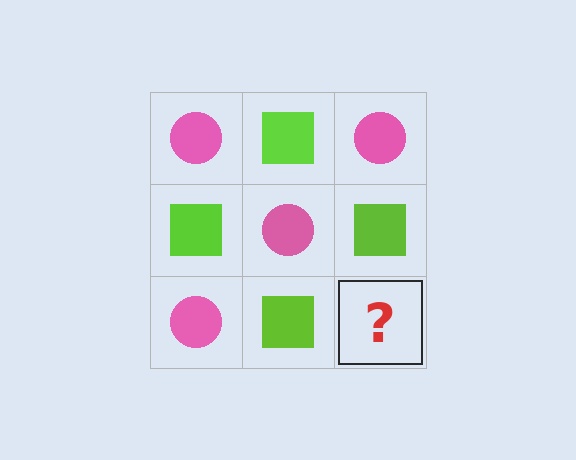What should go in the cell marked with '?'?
The missing cell should contain a pink circle.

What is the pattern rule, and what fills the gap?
The rule is that it alternates pink circle and lime square in a checkerboard pattern. The gap should be filled with a pink circle.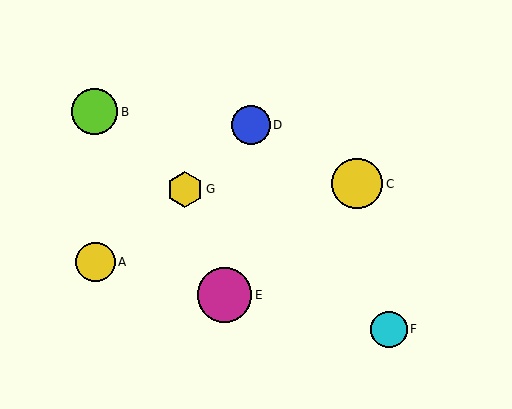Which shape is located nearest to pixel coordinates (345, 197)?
The yellow circle (labeled C) at (357, 184) is nearest to that location.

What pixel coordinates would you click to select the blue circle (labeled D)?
Click at (251, 125) to select the blue circle D.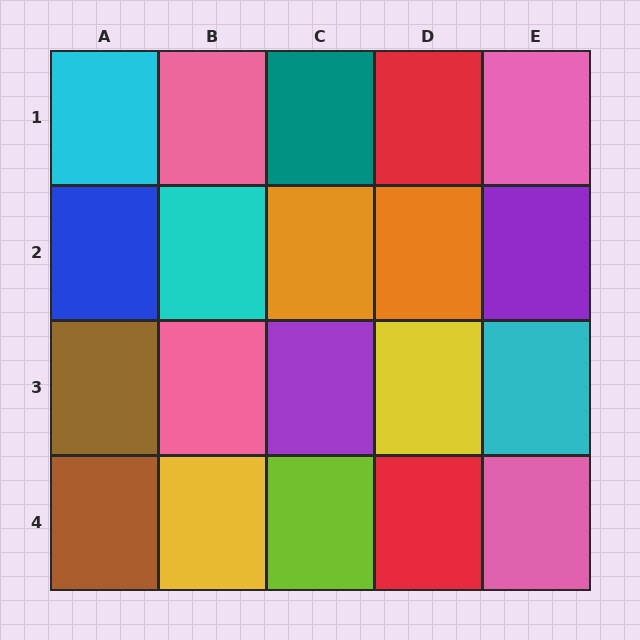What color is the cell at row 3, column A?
Brown.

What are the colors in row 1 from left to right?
Cyan, pink, teal, red, pink.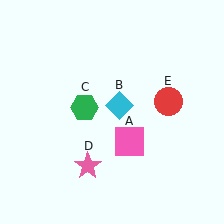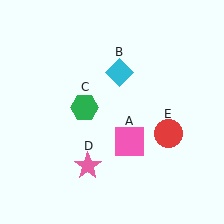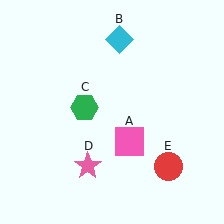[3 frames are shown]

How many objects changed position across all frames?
2 objects changed position: cyan diamond (object B), red circle (object E).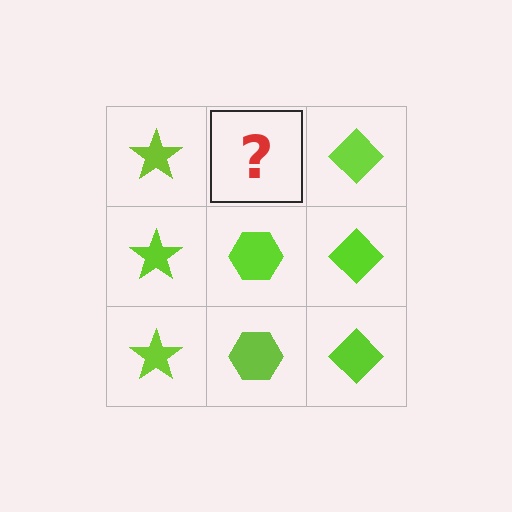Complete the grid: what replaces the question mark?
The question mark should be replaced with a lime hexagon.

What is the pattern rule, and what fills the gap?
The rule is that each column has a consistent shape. The gap should be filled with a lime hexagon.